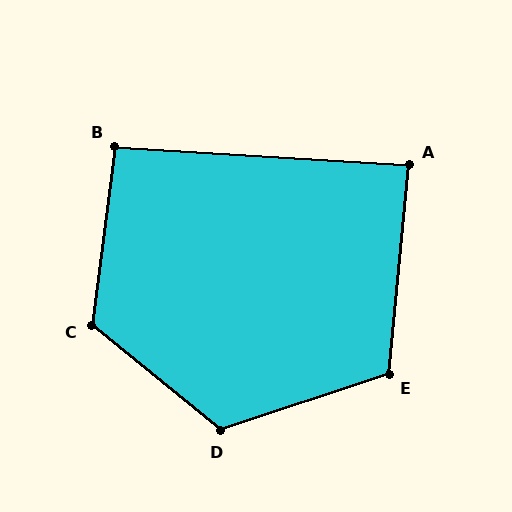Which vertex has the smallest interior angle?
A, at approximately 88 degrees.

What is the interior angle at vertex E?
Approximately 114 degrees (obtuse).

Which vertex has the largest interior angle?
D, at approximately 122 degrees.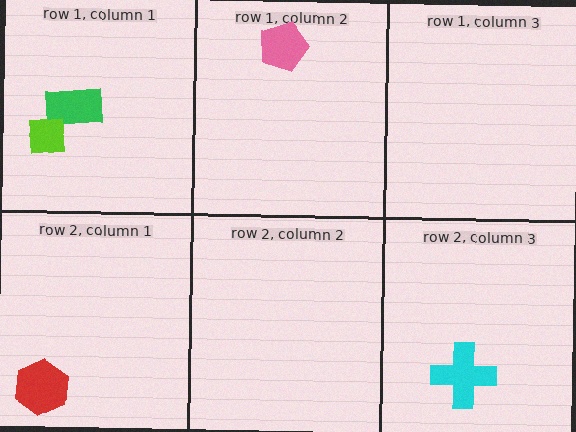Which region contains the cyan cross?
The row 2, column 3 region.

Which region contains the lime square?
The row 1, column 1 region.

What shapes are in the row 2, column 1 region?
The red hexagon.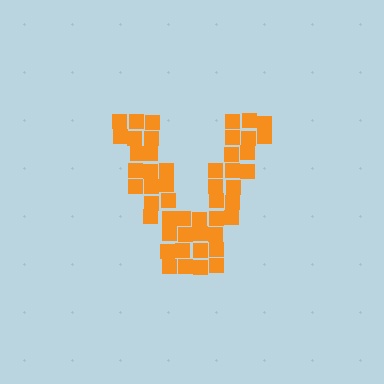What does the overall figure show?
The overall figure shows the letter V.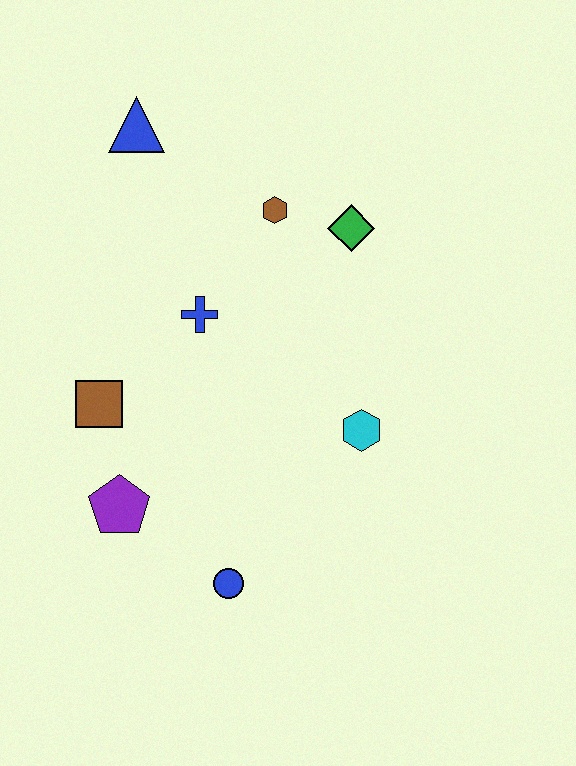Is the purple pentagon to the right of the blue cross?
No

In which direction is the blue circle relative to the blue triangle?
The blue circle is below the blue triangle.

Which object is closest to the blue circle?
The purple pentagon is closest to the blue circle.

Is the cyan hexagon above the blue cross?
No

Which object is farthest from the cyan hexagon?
The blue triangle is farthest from the cyan hexagon.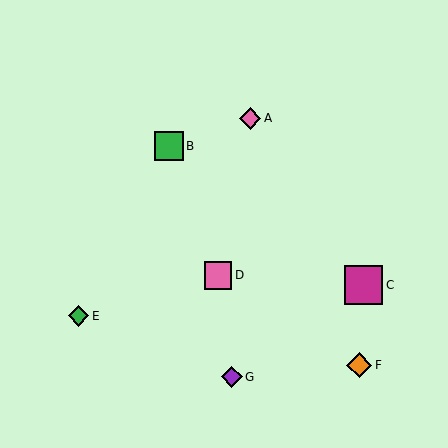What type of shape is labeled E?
Shape E is a green diamond.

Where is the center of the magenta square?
The center of the magenta square is at (363, 285).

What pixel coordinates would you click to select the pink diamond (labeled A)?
Click at (250, 118) to select the pink diamond A.